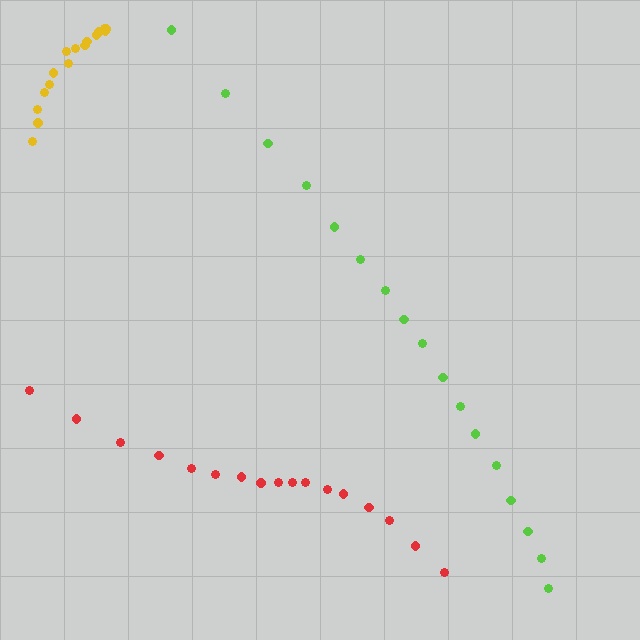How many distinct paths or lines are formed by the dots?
There are 3 distinct paths.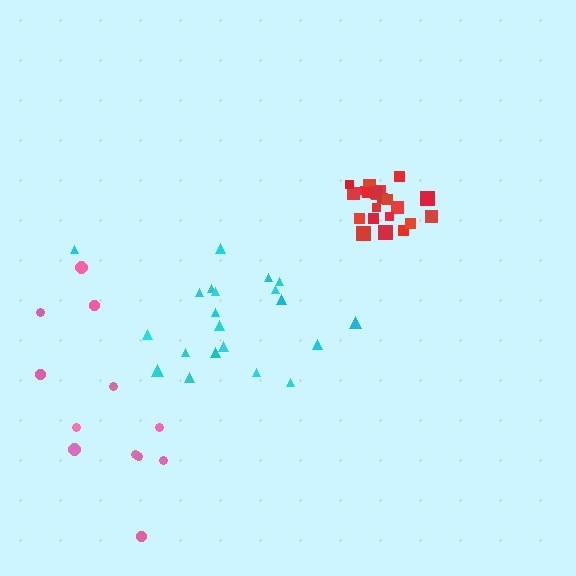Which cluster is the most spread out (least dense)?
Pink.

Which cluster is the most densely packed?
Red.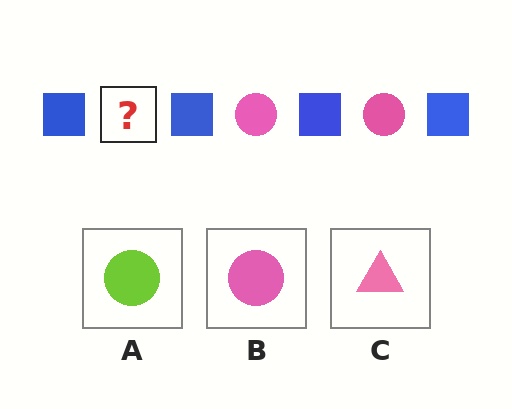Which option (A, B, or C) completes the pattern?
B.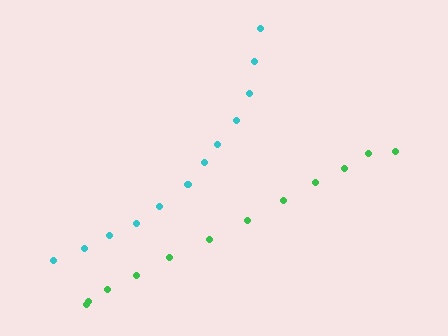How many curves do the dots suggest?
There are 2 distinct paths.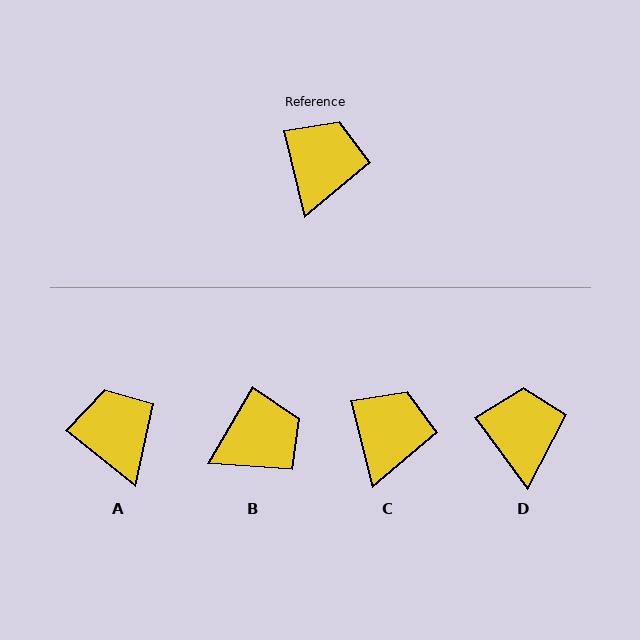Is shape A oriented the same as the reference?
No, it is off by about 38 degrees.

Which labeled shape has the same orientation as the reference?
C.